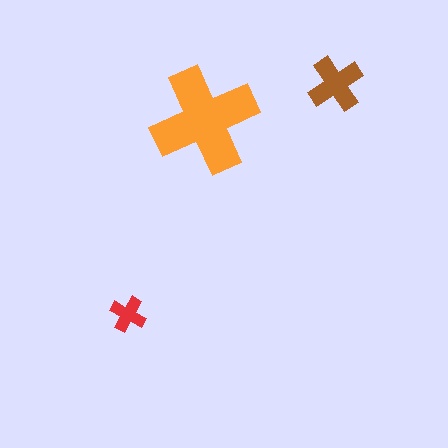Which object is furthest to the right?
The brown cross is rightmost.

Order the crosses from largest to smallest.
the orange one, the brown one, the red one.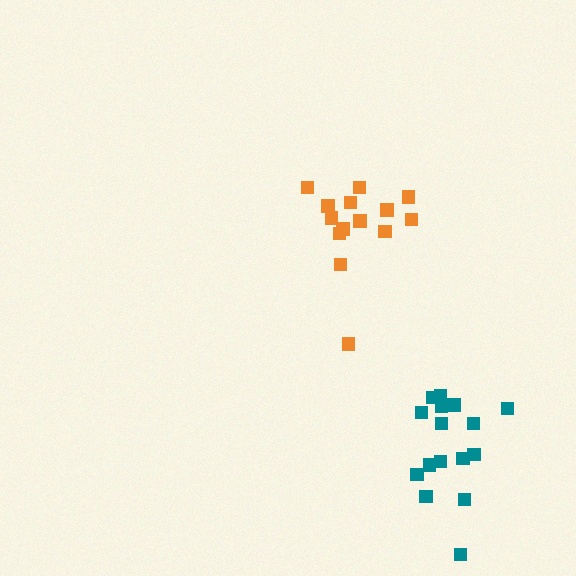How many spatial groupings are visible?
There are 2 spatial groupings.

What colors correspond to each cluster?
The clusters are colored: orange, teal.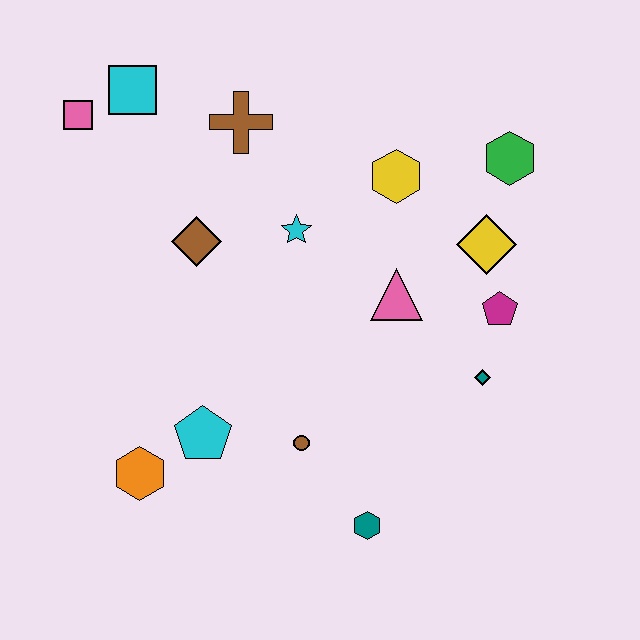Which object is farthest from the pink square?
The teal hexagon is farthest from the pink square.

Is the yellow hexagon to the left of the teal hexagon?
No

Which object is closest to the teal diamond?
The magenta pentagon is closest to the teal diamond.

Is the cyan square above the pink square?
Yes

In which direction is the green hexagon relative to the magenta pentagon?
The green hexagon is above the magenta pentagon.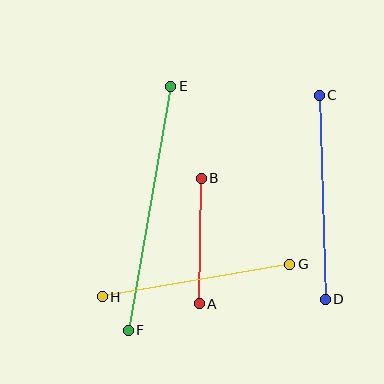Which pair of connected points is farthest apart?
Points E and F are farthest apart.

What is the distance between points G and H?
The distance is approximately 190 pixels.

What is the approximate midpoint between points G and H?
The midpoint is at approximately (196, 281) pixels.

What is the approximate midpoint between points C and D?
The midpoint is at approximately (322, 197) pixels.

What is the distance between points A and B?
The distance is approximately 126 pixels.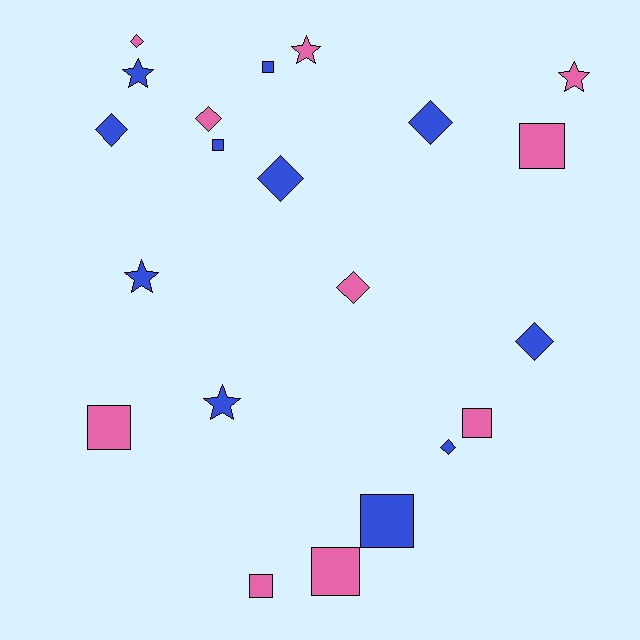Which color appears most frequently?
Blue, with 11 objects.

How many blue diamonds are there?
There are 5 blue diamonds.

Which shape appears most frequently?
Square, with 8 objects.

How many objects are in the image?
There are 21 objects.